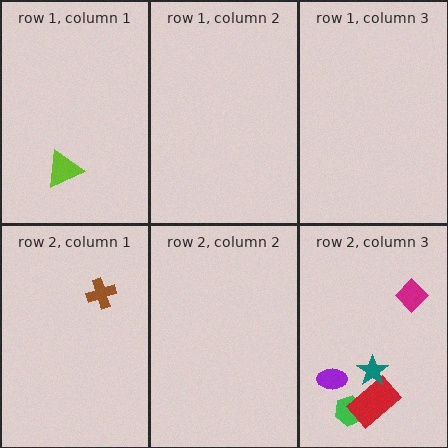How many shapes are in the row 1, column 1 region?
1.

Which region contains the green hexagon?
The row 2, column 3 region.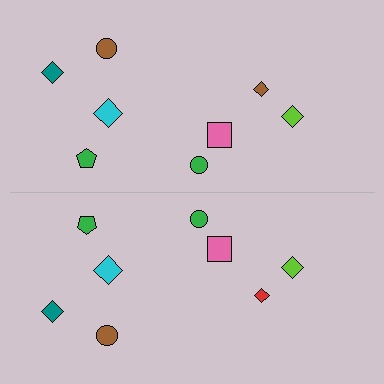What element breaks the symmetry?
The red diamond on the bottom side breaks the symmetry — its mirror counterpart is brown.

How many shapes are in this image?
There are 16 shapes in this image.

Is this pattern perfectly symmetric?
No, the pattern is not perfectly symmetric. The red diamond on the bottom side breaks the symmetry — its mirror counterpart is brown.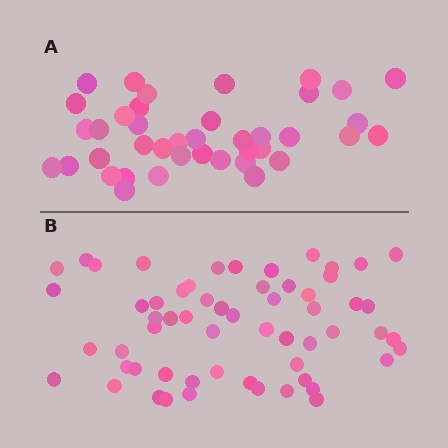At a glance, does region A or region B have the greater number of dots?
Region B (the bottom region) has more dots.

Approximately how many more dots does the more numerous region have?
Region B has approximately 20 more dots than region A.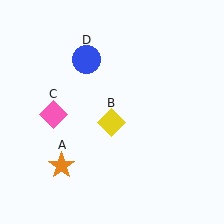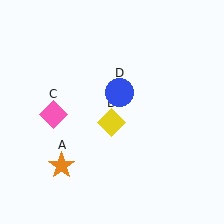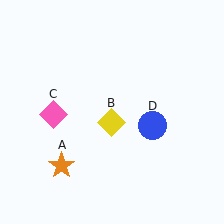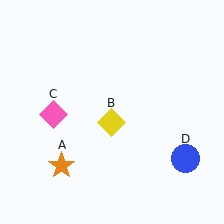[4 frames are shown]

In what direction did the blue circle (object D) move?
The blue circle (object D) moved down and to the right.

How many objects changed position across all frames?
1 object changed position: blue circle (object D).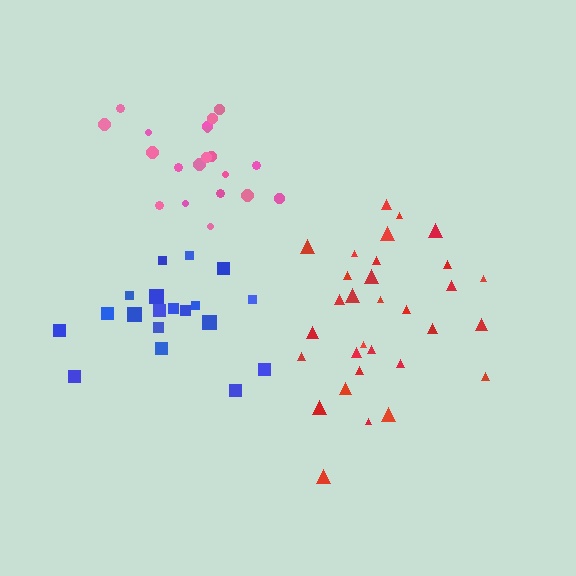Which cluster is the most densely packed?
Pink.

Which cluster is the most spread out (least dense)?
Red.